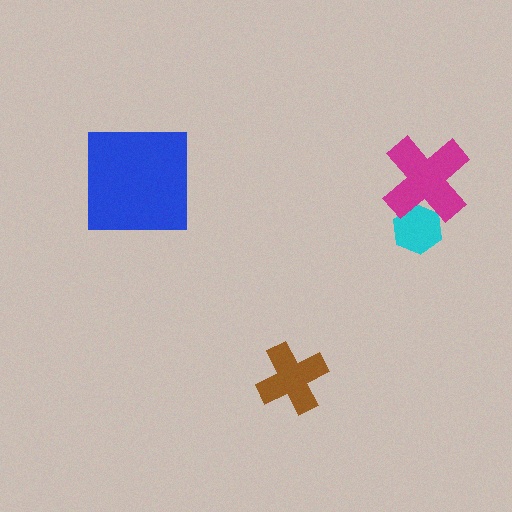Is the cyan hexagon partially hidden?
Yes, it is partially covered by another shape.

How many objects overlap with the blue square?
0 objects overlap with the blue square.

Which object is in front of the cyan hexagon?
The magenta cross is in front of the cyan hexagon.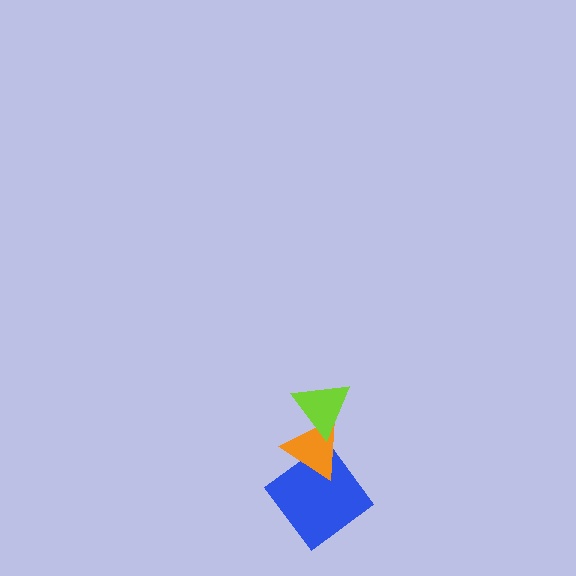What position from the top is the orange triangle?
The orange triangle is 2nd from the top.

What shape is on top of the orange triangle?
The lime triangle is on top of the orange triangle.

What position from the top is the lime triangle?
The lime triangle is 1st from the top.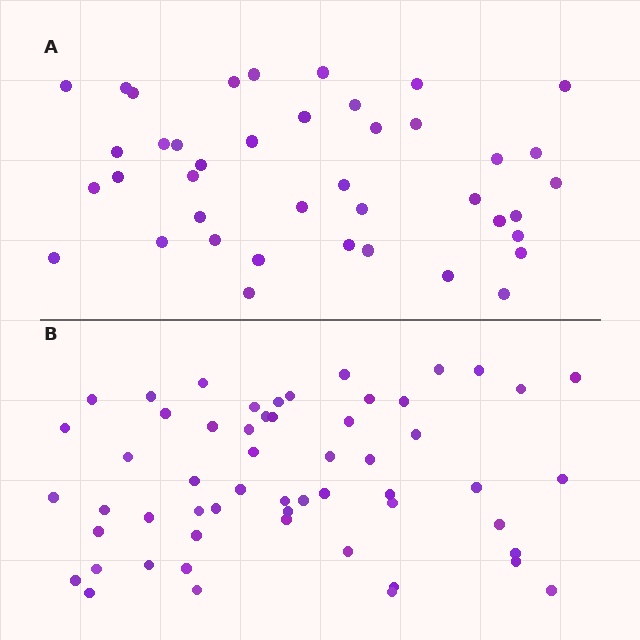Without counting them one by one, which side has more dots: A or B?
Region B (the bottom region) has more dots.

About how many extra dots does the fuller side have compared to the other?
Region B has approximately 15 more dots than region A.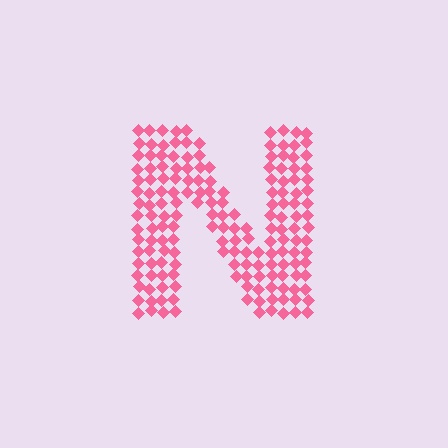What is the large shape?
The large shape is the letter N.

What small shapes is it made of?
It is made of small diamonds.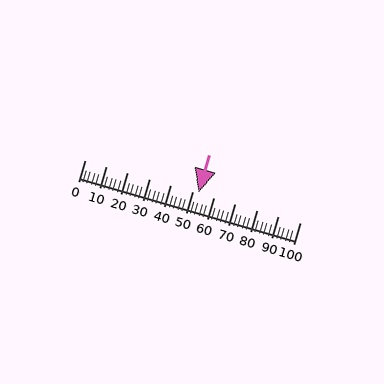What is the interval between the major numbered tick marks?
The major tick marks are spaced 10 units apart.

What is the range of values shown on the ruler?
The ruler shows values from 0 to 100.